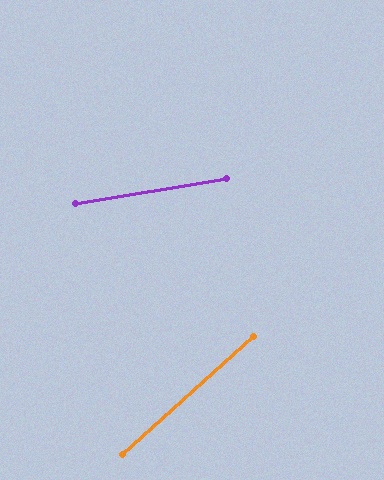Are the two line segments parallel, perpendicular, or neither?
Neither parallel nor perpendicular — they differ by about 32°.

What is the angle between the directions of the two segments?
Approximately 32 degrees.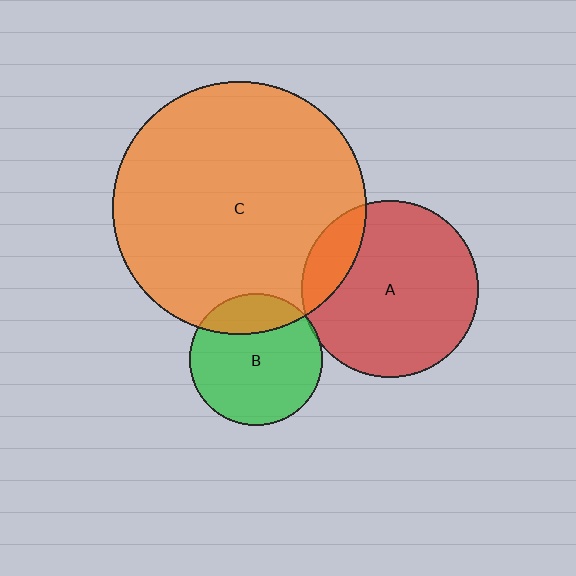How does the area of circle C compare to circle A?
Approximately 2.0 times.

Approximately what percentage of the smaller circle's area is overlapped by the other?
Approximately 15%.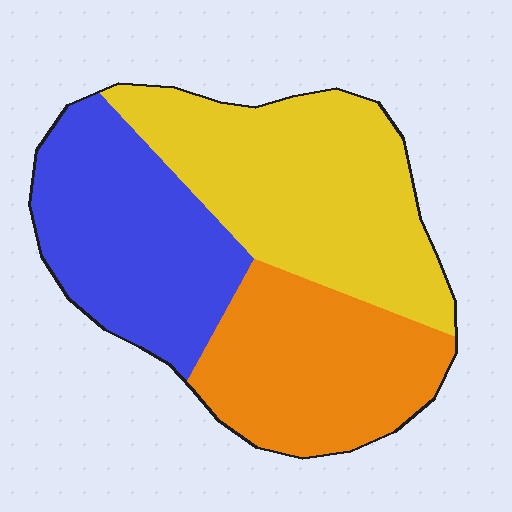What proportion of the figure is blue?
Blue covers 31% of the figure.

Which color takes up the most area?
Yellow, at roughly 40%.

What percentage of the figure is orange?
Orange covers around 30% of the figure.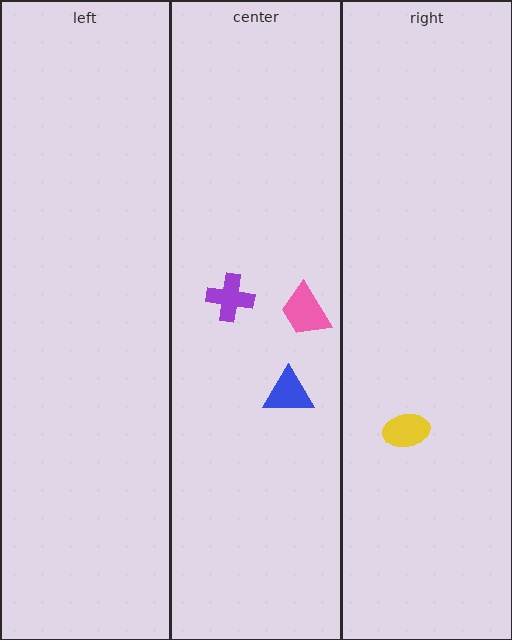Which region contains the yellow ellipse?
The right region.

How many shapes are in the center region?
3.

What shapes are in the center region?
The purple cross, the pink trapezoid, the blue triangle.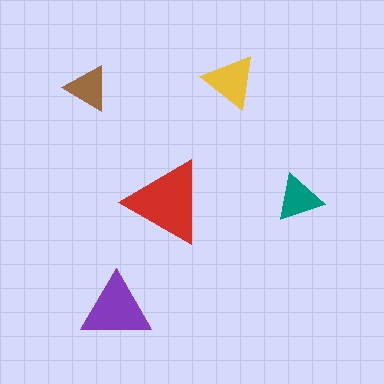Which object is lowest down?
The purple triangle is bottommost.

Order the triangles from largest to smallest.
the red one, the purple one, the yellow one, the teal one, the brown one.